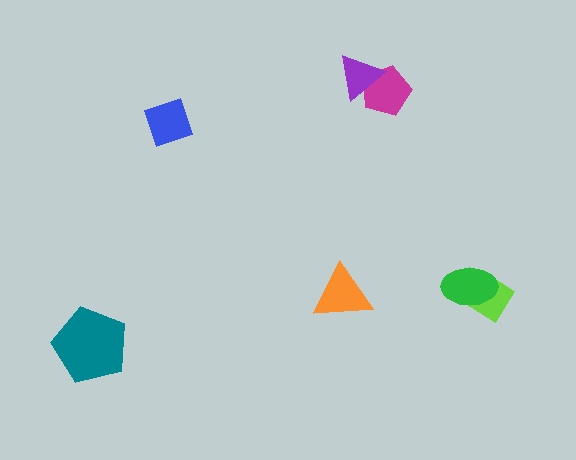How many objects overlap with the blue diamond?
0 objects overlap with the blue diamond.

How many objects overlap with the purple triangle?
1 object overlaps with the purple triangle.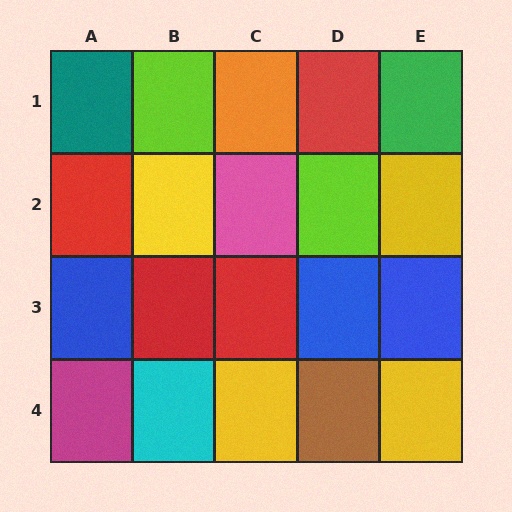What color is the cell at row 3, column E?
Blue.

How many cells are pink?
1 cell is pink.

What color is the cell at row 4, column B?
Cyan.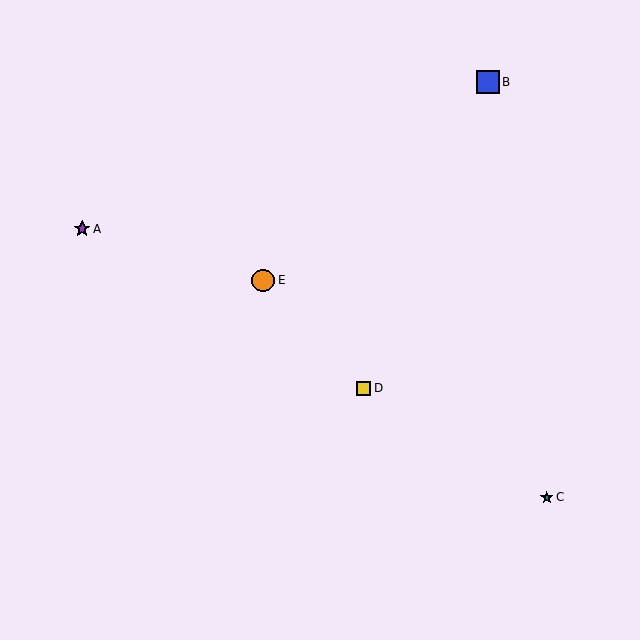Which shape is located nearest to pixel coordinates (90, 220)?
The purple star (labeled A) at (82, 229) is nearest to that location.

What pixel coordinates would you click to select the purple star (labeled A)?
Click at (82, 229) to select the purple star A.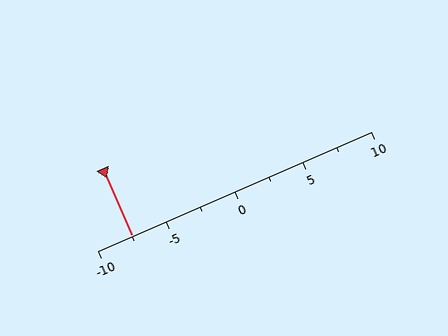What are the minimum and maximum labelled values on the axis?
The axis runs from -10 to 10.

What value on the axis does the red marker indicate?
The marker indicates approximately -7.5.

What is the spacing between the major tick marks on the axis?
The major ticks are spaced 5 apart.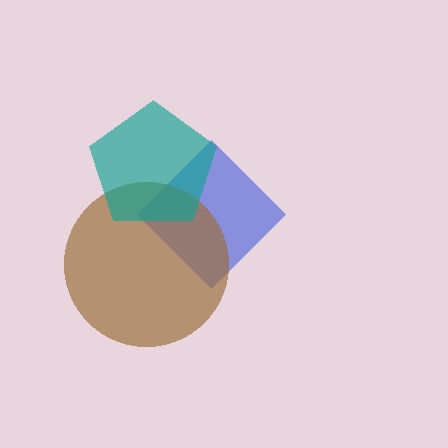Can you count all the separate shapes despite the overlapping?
Yes, there are 3 separate shapes.